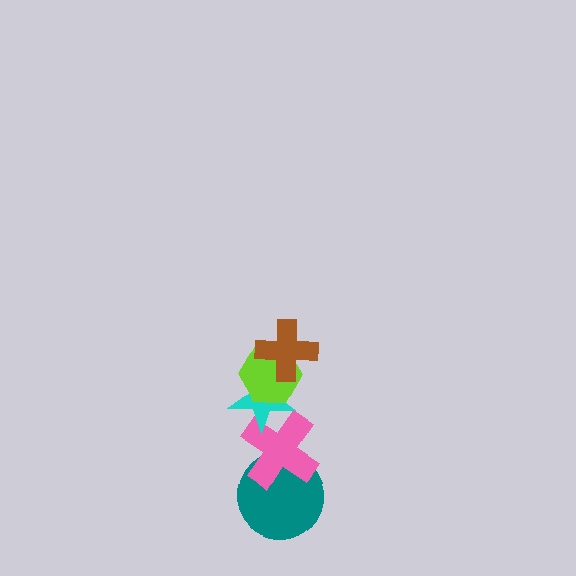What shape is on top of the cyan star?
The lime hexagon is on top of the cyan star.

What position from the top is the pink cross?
The pink cross is 4th from the top.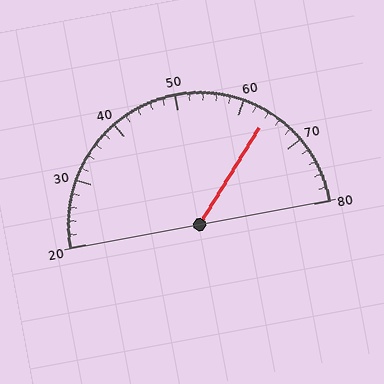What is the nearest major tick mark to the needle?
The nearest major tick mark is 60.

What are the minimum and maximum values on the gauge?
The gauge ranges from 20 to 80.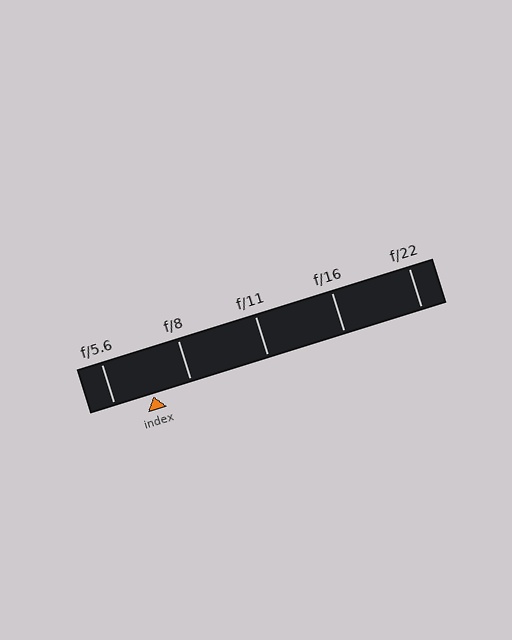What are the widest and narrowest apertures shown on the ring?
The widest aperture shown is f/5.6 and the narrowest is f/22.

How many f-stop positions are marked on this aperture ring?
There are 5 f-stop positions marked.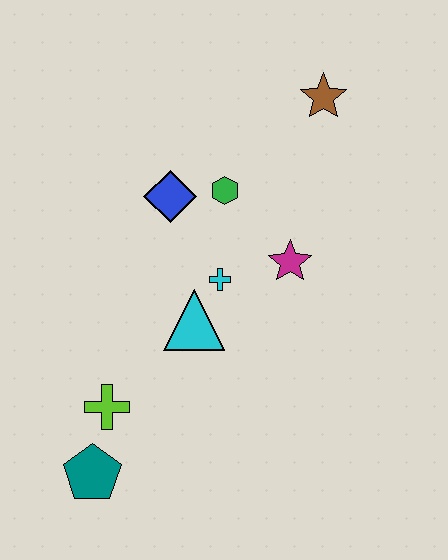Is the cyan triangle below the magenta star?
Yes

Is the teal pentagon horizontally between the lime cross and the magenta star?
No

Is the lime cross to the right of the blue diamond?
No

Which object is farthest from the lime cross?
The brown star is farthest from the lime cross.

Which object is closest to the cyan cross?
The cyan triangle is closest to the cyan cross.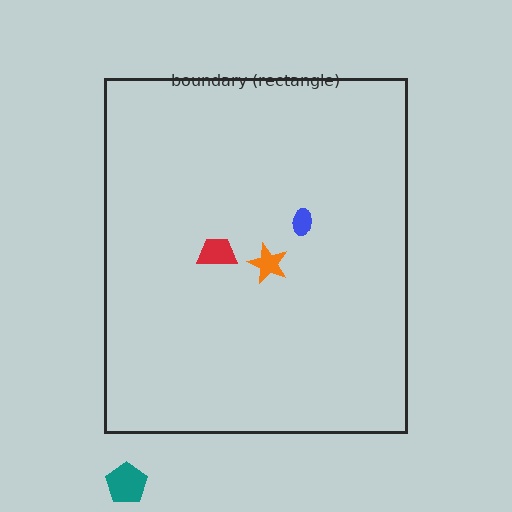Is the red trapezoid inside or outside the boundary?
Inside.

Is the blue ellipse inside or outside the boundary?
Inside.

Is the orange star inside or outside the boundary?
Inside.